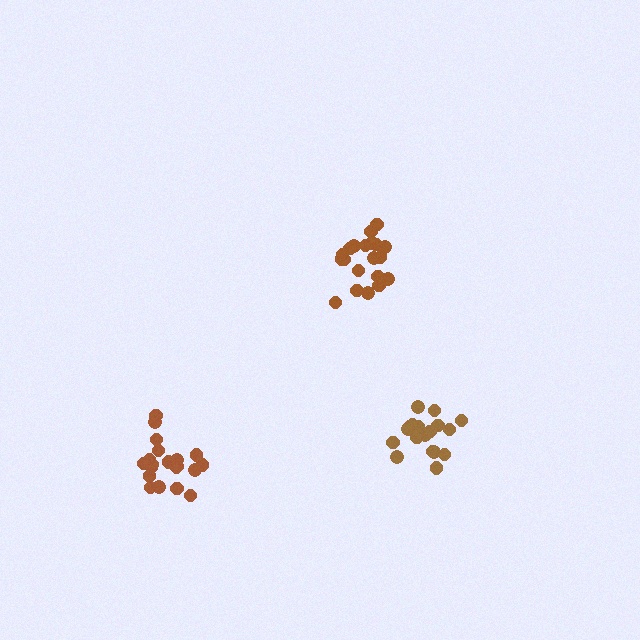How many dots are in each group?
Group 1: 19 dots, Group 2: 21 dots, Group 3: 20 dots (60 total).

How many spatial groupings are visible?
There are 3 spatial groupings.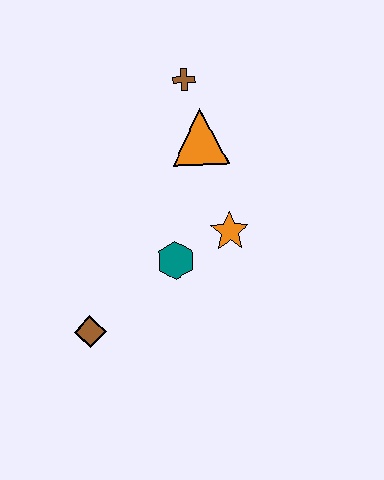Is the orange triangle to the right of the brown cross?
Yes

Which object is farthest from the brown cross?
The brown diamond is farthest from the brown cross.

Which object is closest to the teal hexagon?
The orange star is closest to the teal hexagon.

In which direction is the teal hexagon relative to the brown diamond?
The teal hexagon is to the right of the brown diamond.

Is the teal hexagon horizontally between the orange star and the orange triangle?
No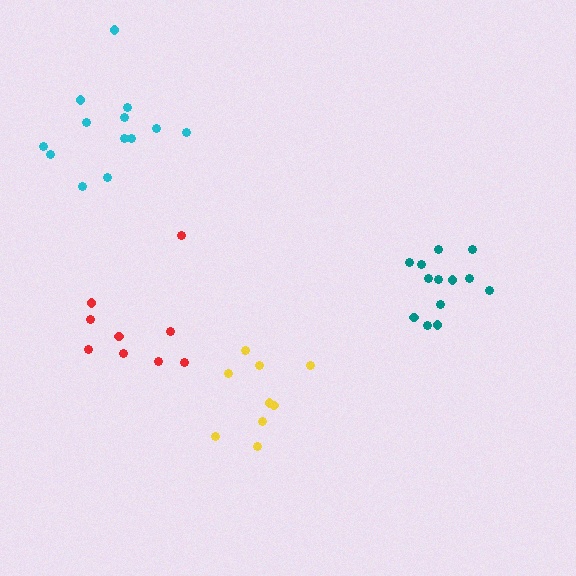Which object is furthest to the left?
The cyan cluster is leftmost.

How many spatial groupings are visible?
There are 4 spatial groupings.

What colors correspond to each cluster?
The clusters are colored: yellow, cyan, red, teal.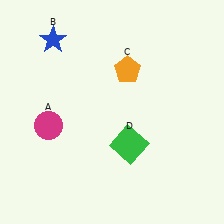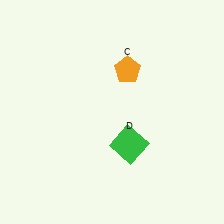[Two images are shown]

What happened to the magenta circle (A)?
The magenta circle (A) was removed in Image 2. It was in the bottom-left area of Image 1.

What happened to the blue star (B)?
The blue star (B) was removed in Image 2. It was in the top-left area of Image 1.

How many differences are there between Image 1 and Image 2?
There are 2 differences between the two images.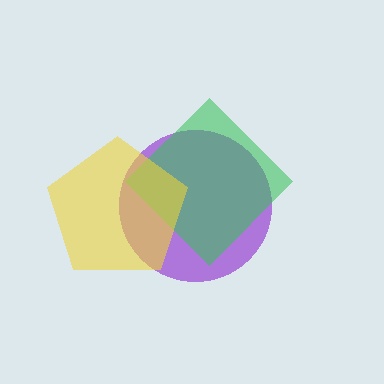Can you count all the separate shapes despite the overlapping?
Yes, there are 3 separate shapes.